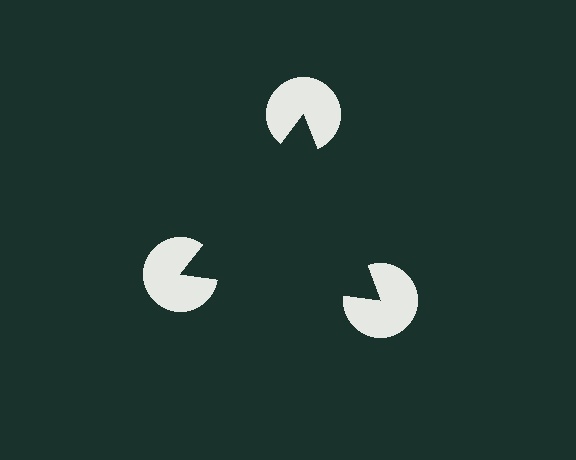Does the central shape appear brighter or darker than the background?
It typically appears slightly darker than the background, even though no actual brightness change is drawn.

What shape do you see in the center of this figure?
An illusory triangle — its edges are inferred from the aligned wedge cuts in the pac-man discs, not physically drawn.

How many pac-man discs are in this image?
There are 3 — one at each vertex of the illusory triangle.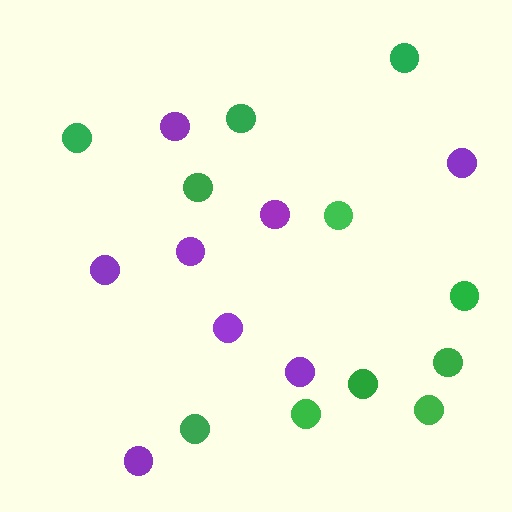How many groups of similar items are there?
There are 2 groups: one group of green circles (11) and one group of purple circles (8).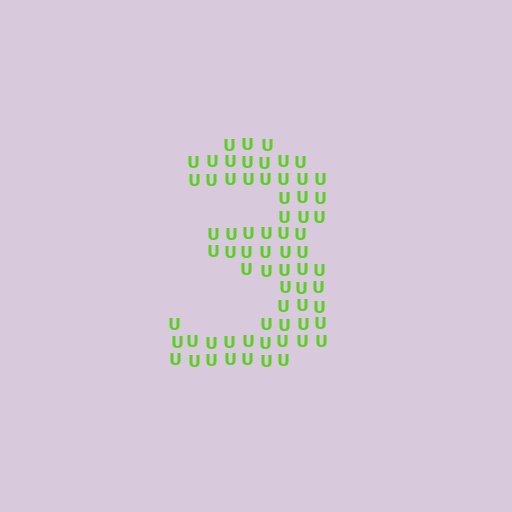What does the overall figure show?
The overall figure shows the digit 3.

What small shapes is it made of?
It is made of small letter U's.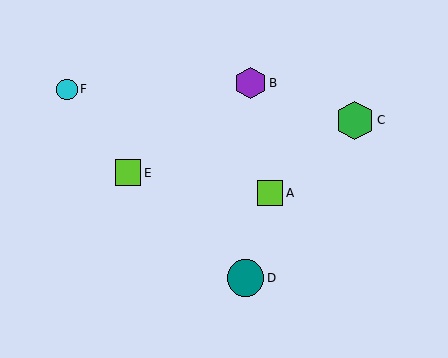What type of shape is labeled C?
Shape C is a green hexagon.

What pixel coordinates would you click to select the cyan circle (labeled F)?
Click at (67, 90) to select the cyan circle F.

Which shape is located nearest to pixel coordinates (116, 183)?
The lime square (labeled E) at (128, 173) is nearest to that location.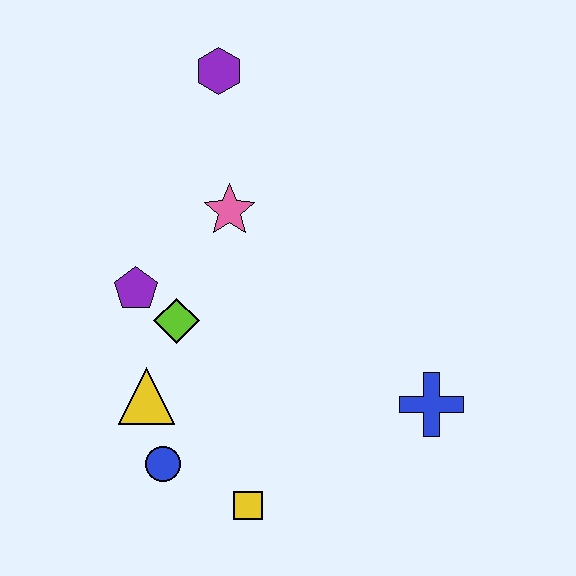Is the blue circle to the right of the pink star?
No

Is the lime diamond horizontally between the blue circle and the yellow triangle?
No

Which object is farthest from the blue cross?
The purple hexagon is farthest from the blue cross.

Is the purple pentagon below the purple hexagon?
Yes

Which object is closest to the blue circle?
The yellow triangle is closest to the blue circle.